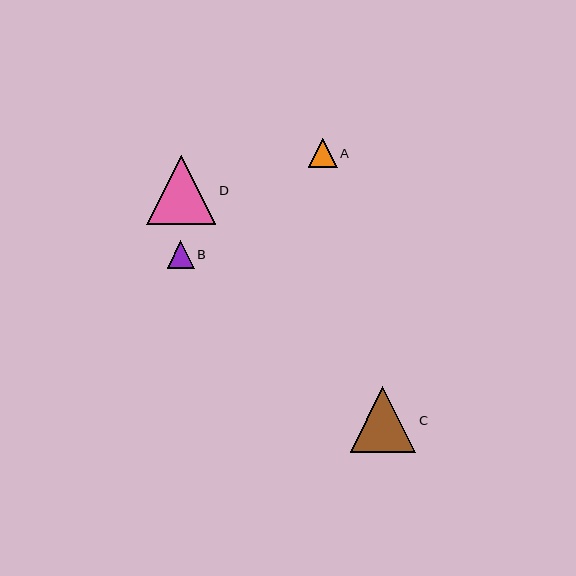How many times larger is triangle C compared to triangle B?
Triangle C is approximately 2.4 times the size of triangle B.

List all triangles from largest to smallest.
From largest to smallest: D, C, A, B.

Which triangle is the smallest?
Triangle B is the smallest with a size of approximately 27 pixels.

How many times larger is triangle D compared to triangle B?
Triangle D is approximately 2.5 times the size of triangle B.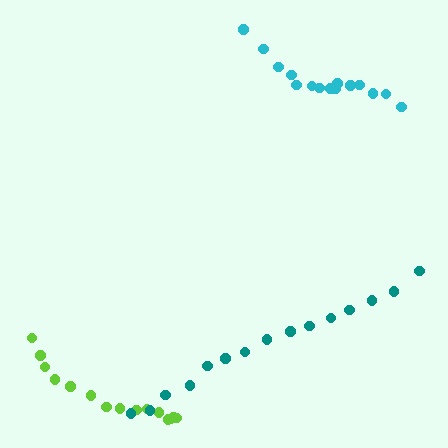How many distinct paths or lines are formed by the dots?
There are 3 distinct paths.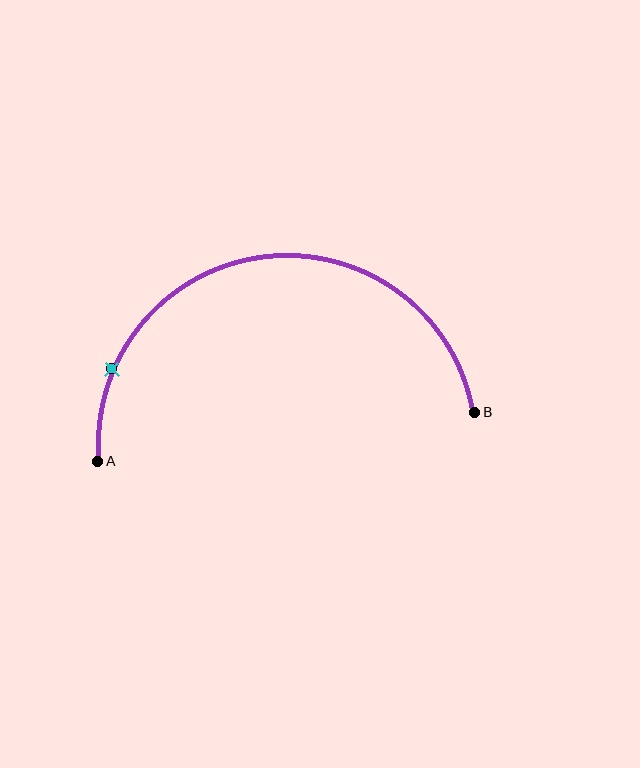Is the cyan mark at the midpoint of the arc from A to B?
No. The cyan mark lies on the arc but is closer to endpoint A. The arc midpoint would be at the point on the curve equidistant along the arc from both A and B.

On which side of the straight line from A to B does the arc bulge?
The arc bulges above the straight line connecting A and B.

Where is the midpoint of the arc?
The arc midpoint is the point on the curve farthest from the straight line joining A and B. It sits above that line.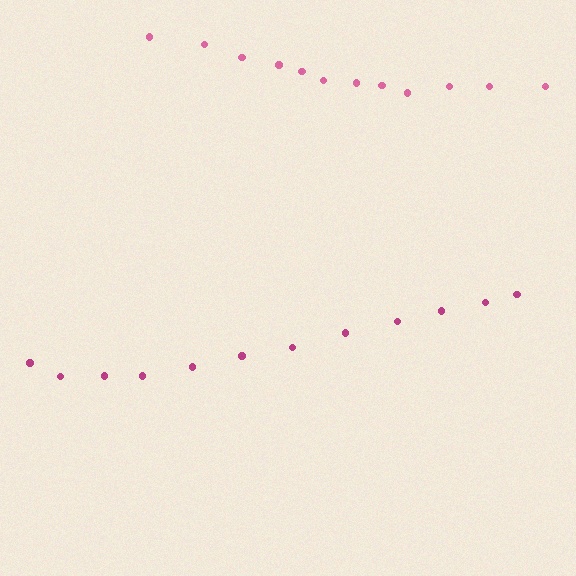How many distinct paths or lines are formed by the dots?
There are 2 distinct paths.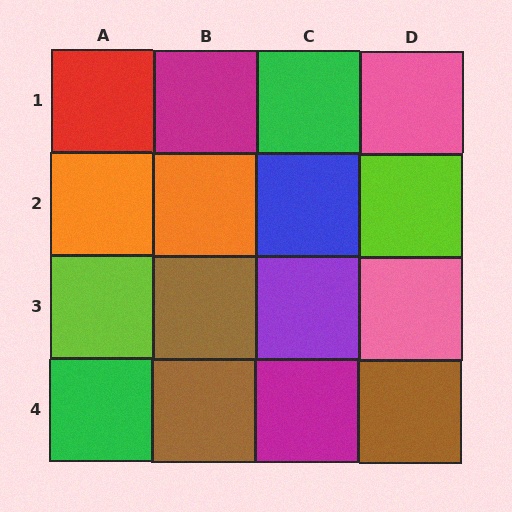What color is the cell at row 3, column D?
Pink.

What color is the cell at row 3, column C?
Purple.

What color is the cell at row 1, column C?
Green.